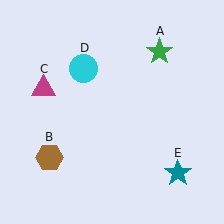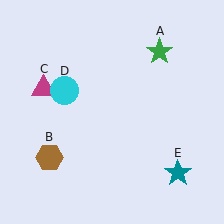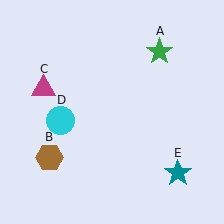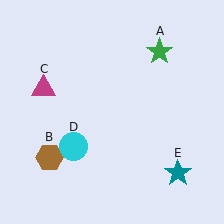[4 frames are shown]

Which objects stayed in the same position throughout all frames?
Green star (object A) and brown hexagon (object B) and magenta triangle (object C) and teal star (object E) remained stationary.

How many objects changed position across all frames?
1 object changed position: cyan circle (object D).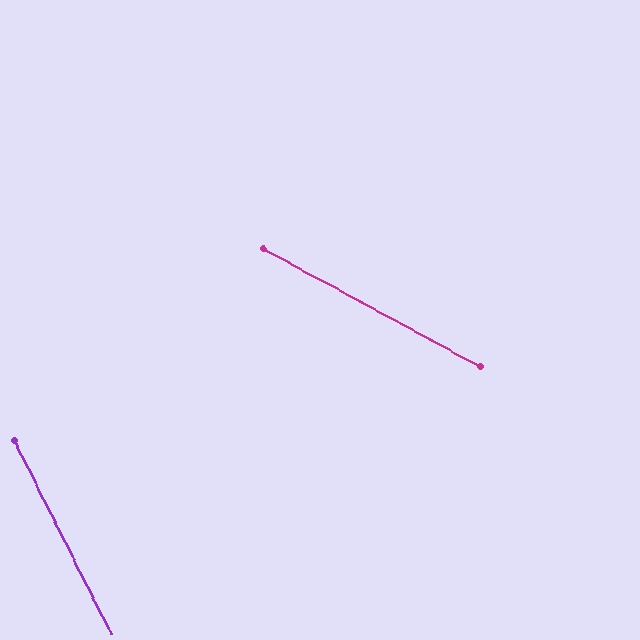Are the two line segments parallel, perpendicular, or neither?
Neither parallel nor perpendicular — they differ by about 35°.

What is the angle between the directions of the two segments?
Approximately 35 degrees.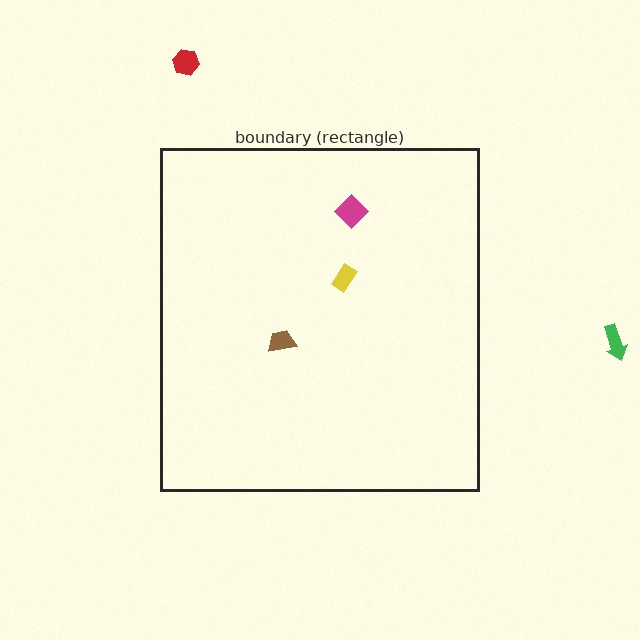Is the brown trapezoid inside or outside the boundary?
Inside.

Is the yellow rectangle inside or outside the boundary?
Inside.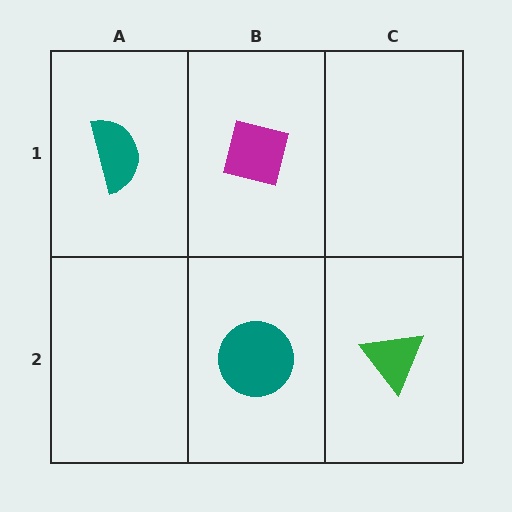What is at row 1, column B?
A magenta square.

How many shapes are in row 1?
2 shapes.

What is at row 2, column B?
A teal circle.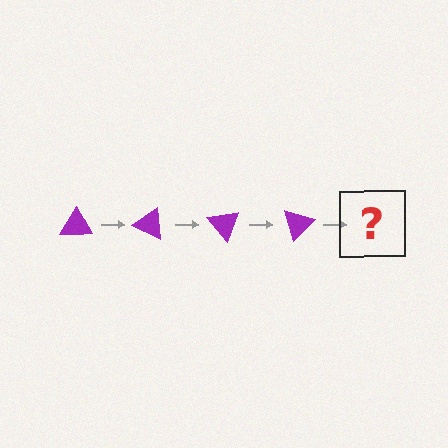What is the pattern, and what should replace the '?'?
The pattern is that the triangle rotates 25 degrees each step. The '?' should be a purple triangle rotated 100 degrees.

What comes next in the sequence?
The next element should be a purple triangle rotated 100 degrees.